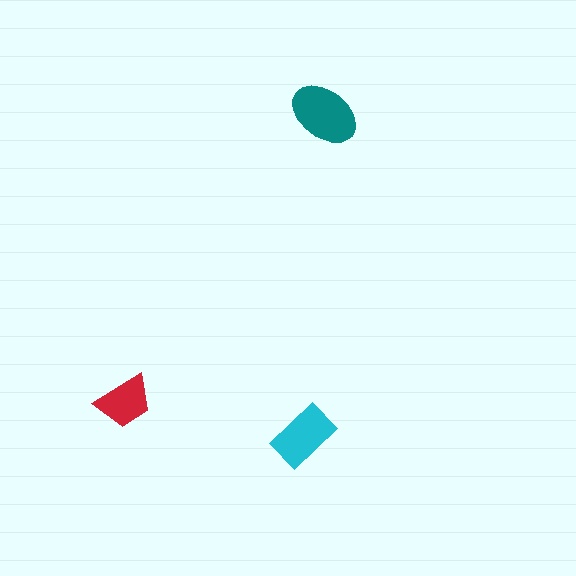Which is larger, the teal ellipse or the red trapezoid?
The teal ellipse.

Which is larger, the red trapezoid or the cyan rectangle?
The cyan rectangle.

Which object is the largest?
The teal ellipse.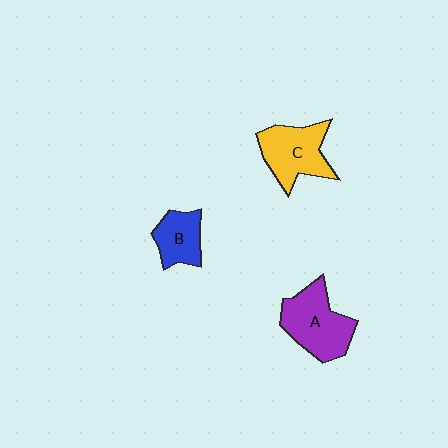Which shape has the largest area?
Shape A (purple).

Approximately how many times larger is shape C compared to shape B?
Approximately 1.5 times.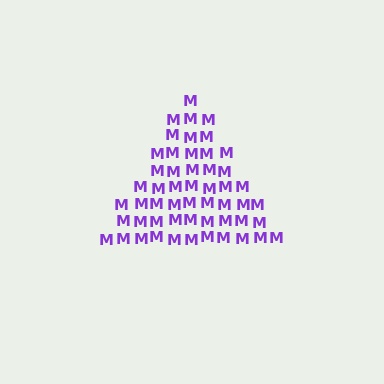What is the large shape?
The large shape is a triangle.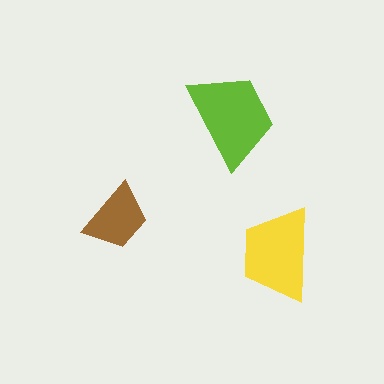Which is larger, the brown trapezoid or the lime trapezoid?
The lime one.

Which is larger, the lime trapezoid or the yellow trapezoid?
The lime one.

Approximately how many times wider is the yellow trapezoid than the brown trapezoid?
About 1.5 times wider.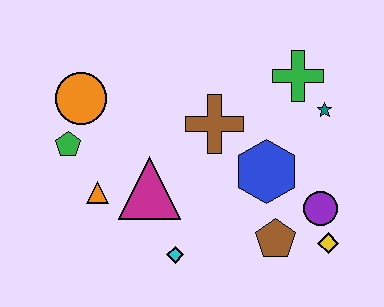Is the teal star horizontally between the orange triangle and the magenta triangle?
No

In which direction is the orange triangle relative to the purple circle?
The orange triangle is to the left of the purple circle.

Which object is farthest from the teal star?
The green pentagon is farthest from the teal star.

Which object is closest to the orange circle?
The green pentagon is closest to the orange circle.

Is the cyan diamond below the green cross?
Yes